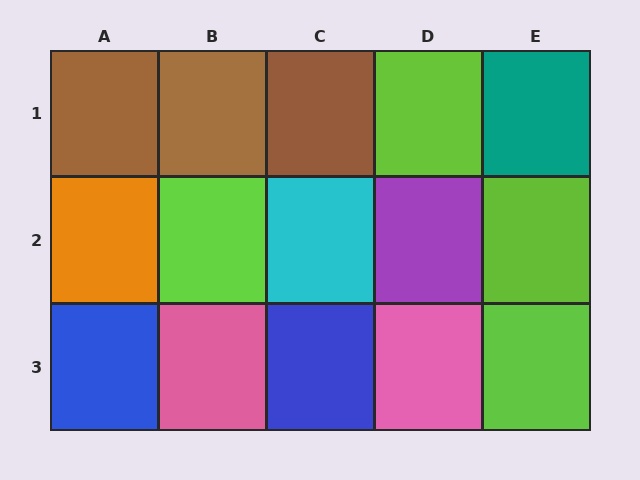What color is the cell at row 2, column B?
Lime.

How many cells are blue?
2 cells are blue.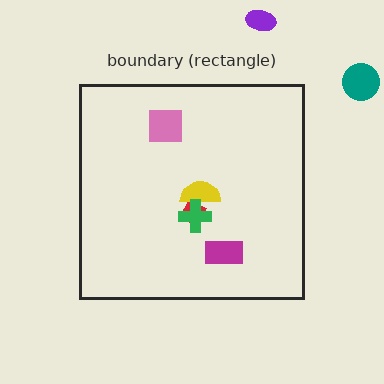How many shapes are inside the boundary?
5 inside, 2 outside.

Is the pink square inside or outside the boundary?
Inside.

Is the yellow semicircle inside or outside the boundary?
Inside.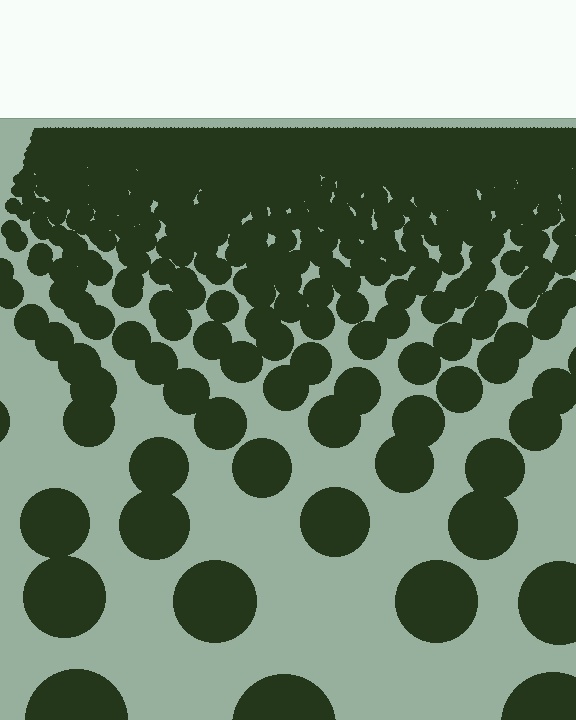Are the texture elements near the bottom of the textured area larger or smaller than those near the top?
Larger. Near the bottom, elements are closer to the viewer and appear at a bigger on-screen size.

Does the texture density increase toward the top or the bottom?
Density increases toward the top.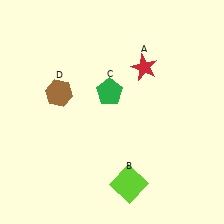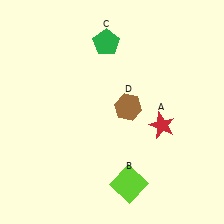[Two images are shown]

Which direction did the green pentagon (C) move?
The green pentagon (C) moved up.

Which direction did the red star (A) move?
The red star (A) moved down.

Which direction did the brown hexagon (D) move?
The brown hexagon (D) moved right.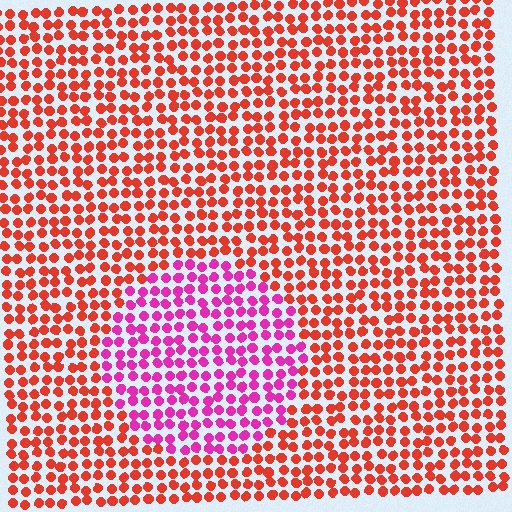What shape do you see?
I see a circle.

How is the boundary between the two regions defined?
The boundary is defined purely by a slight shift in hue (about 49 degrees). Spacing, size, and orientation are identical on both sides.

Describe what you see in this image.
The image is filled with small red elements in a uniform arrangement. A circle-shaped region is visible where the elements are tinted to a slightly different hue, forming a subtle color boundary.